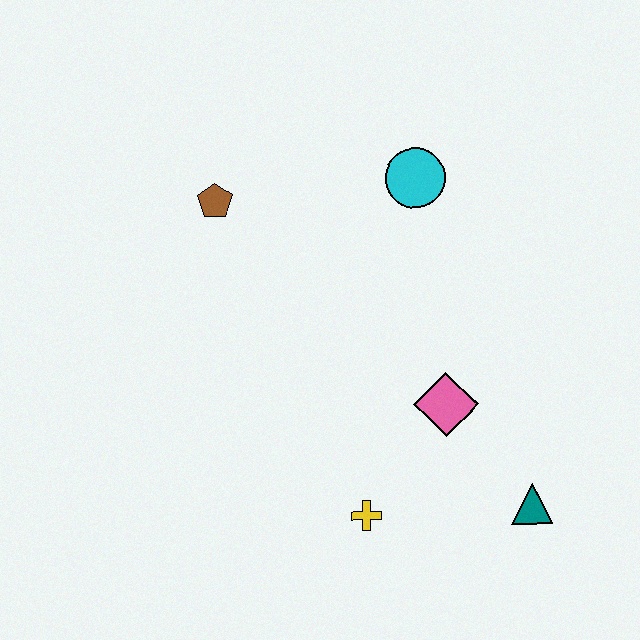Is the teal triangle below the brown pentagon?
Yes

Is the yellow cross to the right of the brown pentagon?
Yes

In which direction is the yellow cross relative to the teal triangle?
The yellow cross is to the left of the teal triangle.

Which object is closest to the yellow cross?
The pink diamond is closest to the yellow cross.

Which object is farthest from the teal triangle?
The brown pentagon is farthest from the teal triangle.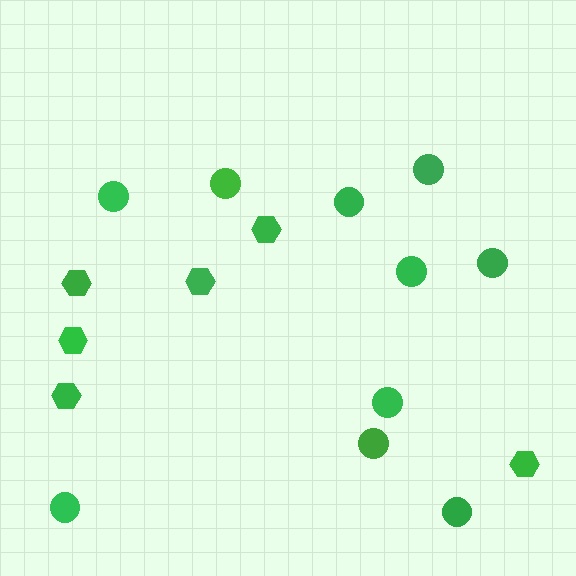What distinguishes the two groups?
There are 2 groups: one group of circles (10) and one group of hexagons (6).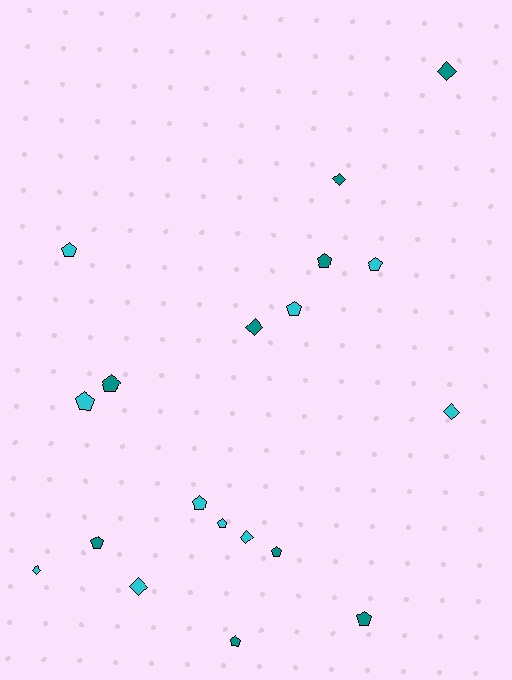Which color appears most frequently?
Cyan, with 10 objects.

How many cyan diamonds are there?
There are 4 cyan diamonds.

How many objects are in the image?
There are 19 objects.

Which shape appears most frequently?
Pentagon, with 12 objects.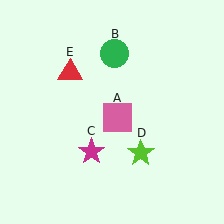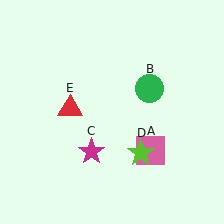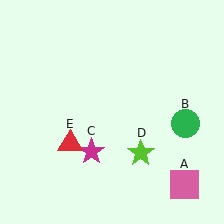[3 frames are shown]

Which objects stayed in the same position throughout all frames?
Magenta star (object C) and lime star (object D) remained stationary.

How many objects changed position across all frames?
3 objects changed position: pink square (object A), green circle (object B), red triangle (object E).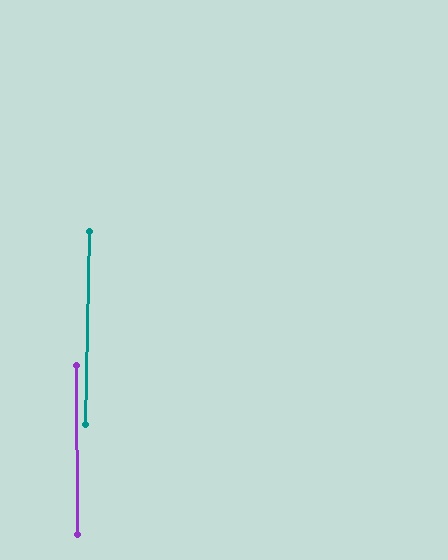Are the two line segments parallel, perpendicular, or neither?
Parallel — their directions differ by only 1.3°.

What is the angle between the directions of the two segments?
Approximately 1 degree.